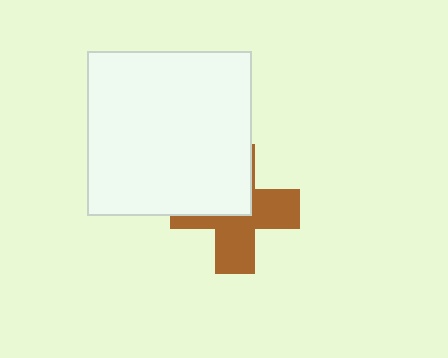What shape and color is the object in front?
The object in front is a white square.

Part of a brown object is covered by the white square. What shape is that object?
It is a cross.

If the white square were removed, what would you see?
You would see the complete brown cross.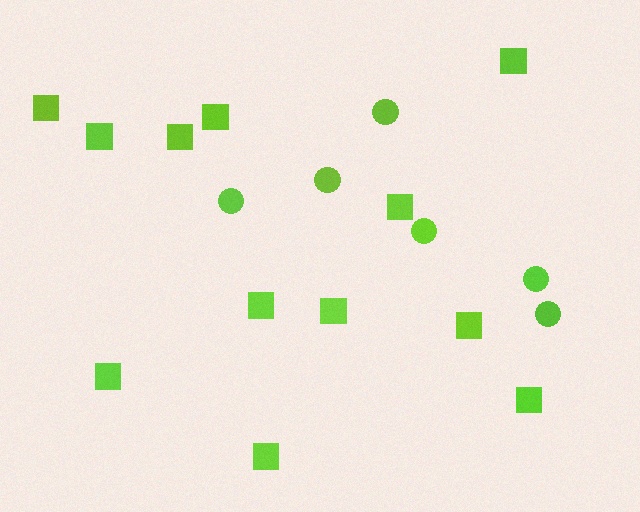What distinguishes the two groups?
There are 2 groups: one group of circles (6) and one group of squares (12).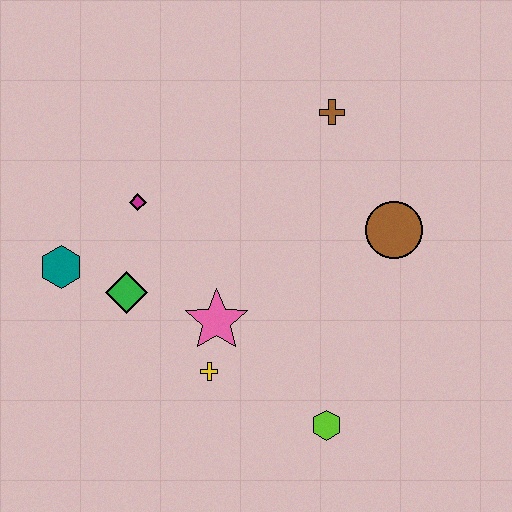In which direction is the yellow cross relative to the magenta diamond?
The yellow cross is below the magenta diamond.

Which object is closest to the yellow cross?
The pink star is closest to the yellow cross.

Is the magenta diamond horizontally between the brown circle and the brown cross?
No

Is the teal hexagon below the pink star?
No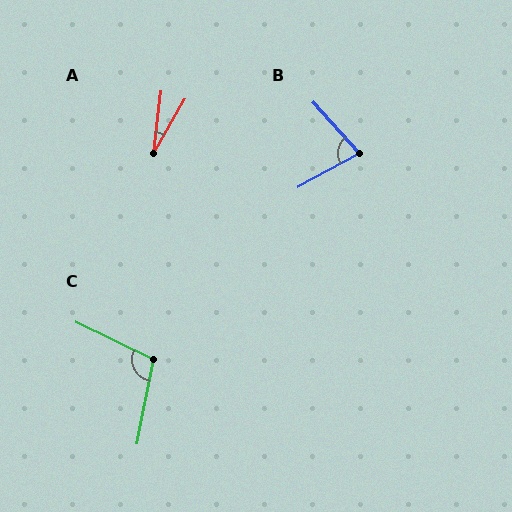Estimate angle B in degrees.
Approximately 77 degrees.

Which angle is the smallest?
A, at approximately 24 degrees.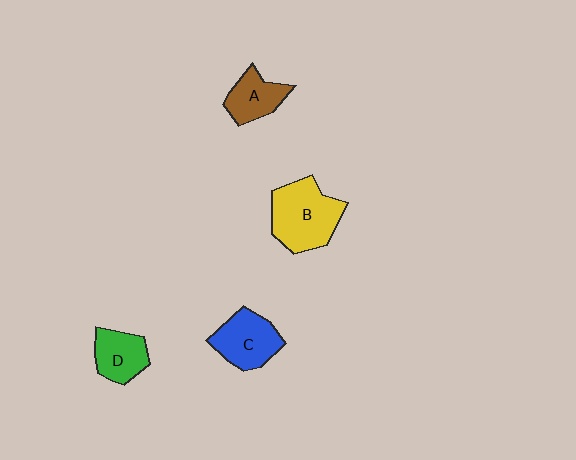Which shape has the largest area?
Shape B (yellow).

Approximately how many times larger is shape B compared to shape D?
Approximately 1.7 times.